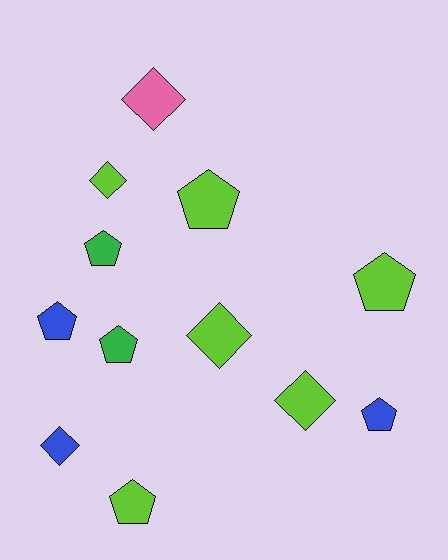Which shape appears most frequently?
Pentagon, with 7 objects.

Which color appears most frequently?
Lime, with 6 objects.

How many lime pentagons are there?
There are 3 lime pentagons.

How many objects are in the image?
There are 12 objects.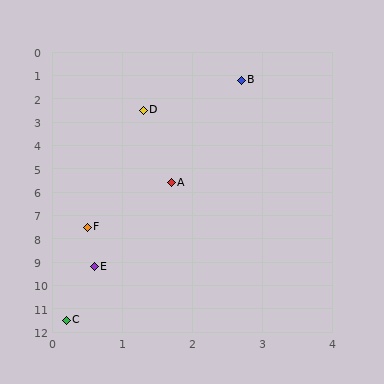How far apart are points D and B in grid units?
Points D and B are about 1.9 grid units apart.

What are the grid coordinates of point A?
Point A is at approximately (1.7, 5.6).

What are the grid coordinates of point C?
Point C is at approximately (0.2, 11.5).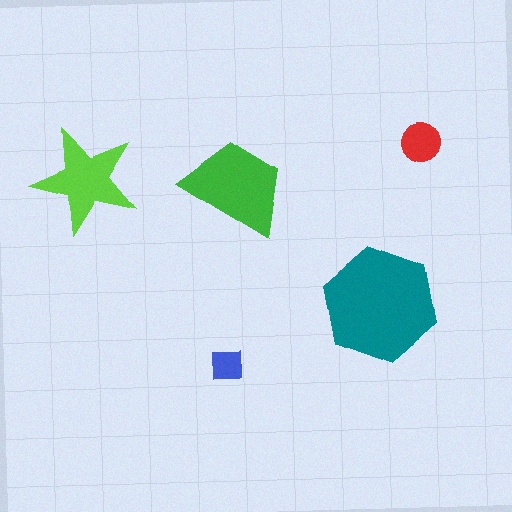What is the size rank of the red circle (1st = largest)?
4th.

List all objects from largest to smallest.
The teal hexagon, the green trapezoid, the lime star, the red circle, the blue square.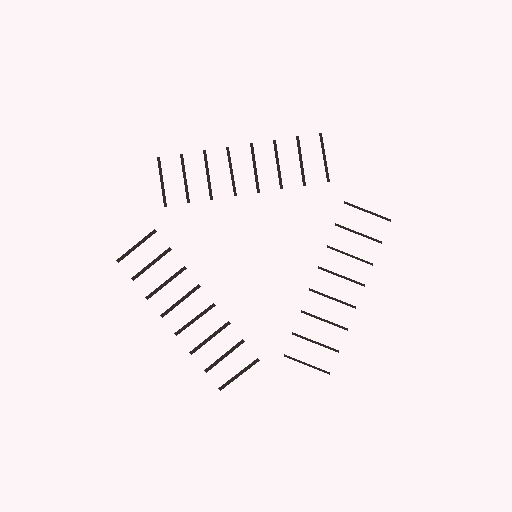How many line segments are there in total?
24 — 8 along each of the 3 edges.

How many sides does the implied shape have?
3 sides — the line-ends trace a triangle.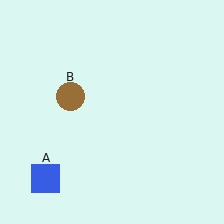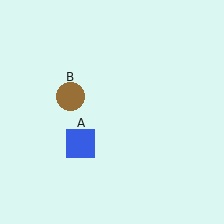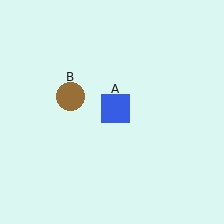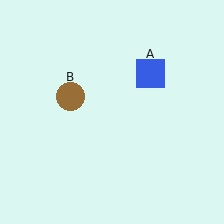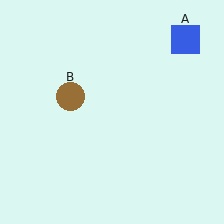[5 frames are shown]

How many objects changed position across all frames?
1 object changed position: blue square (object A).